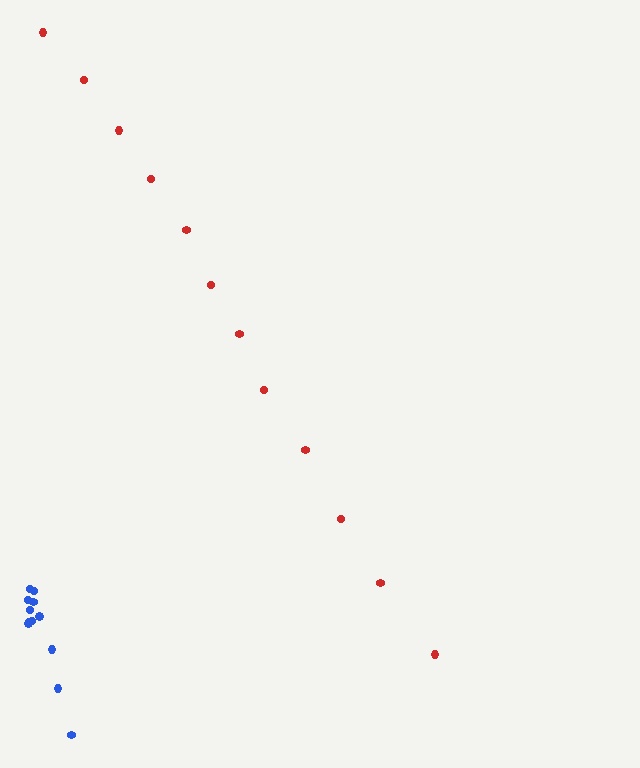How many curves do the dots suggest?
There are 2 distinct paths.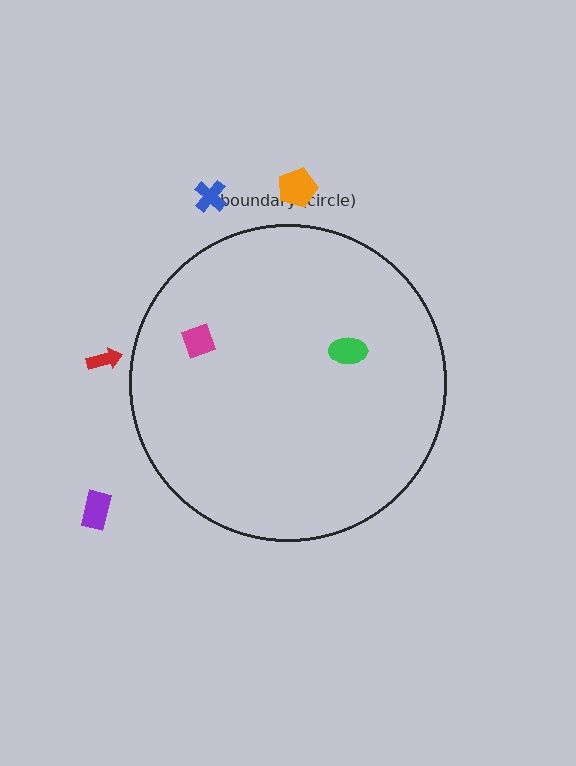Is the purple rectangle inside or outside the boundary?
Outside.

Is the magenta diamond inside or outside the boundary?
Inside.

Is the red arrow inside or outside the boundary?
Outside.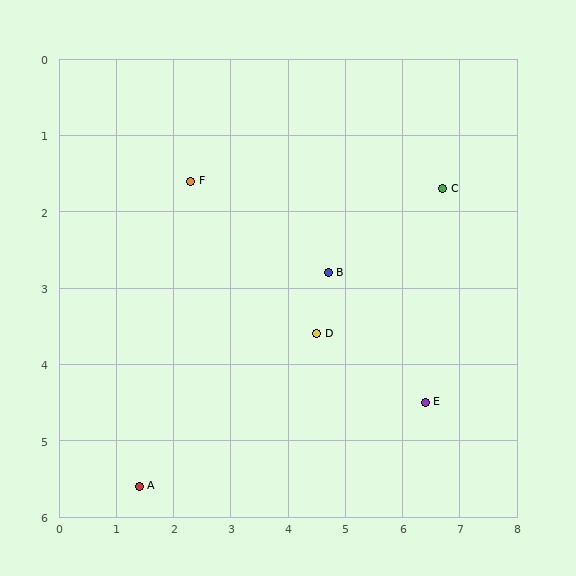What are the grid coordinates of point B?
Point B is at approximately (4.7, 2.8).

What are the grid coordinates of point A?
Point A is at approximately (1.4, 5.6).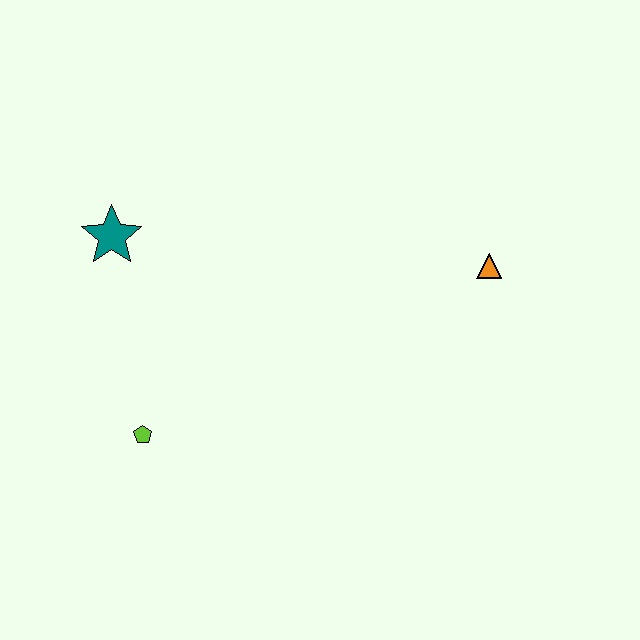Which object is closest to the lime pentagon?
The teal star is closest to the lime pentagon.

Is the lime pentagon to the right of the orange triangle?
No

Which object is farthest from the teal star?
The orange triangle is farthest from the teal star.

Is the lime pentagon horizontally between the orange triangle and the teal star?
Yes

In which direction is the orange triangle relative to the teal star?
The orange triangle is to the right of the teal star.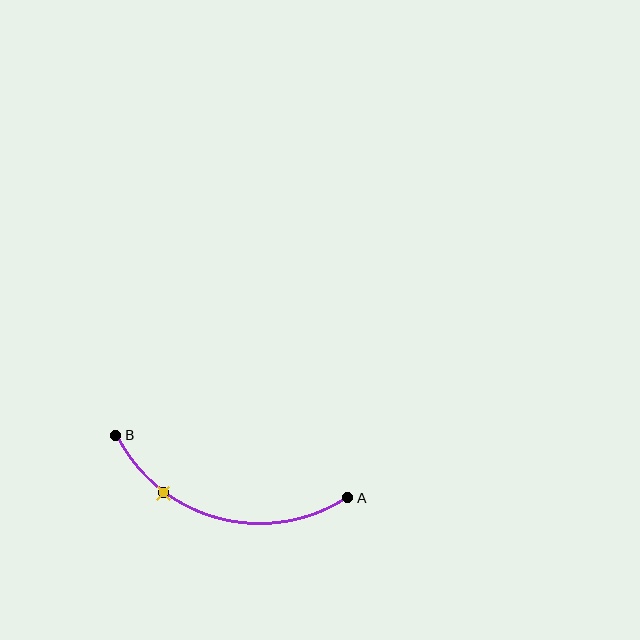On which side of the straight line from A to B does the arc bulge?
The arc bulges below the straight line connecting A and B.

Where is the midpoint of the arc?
The arc midpoint is the point on the curve farthest from the straight line joining A and B. It sits below that line.